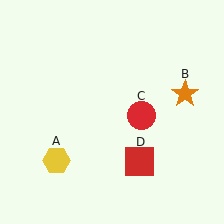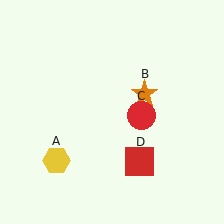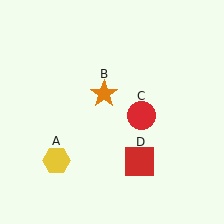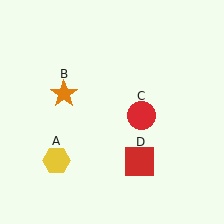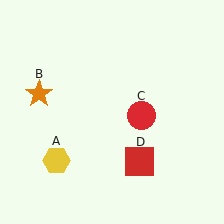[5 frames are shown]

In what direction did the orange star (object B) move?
The orange star (object B) moved left.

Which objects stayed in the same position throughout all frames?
Yellow hexagon (object A) and red circle (object C) and red square (object D) remained stationary.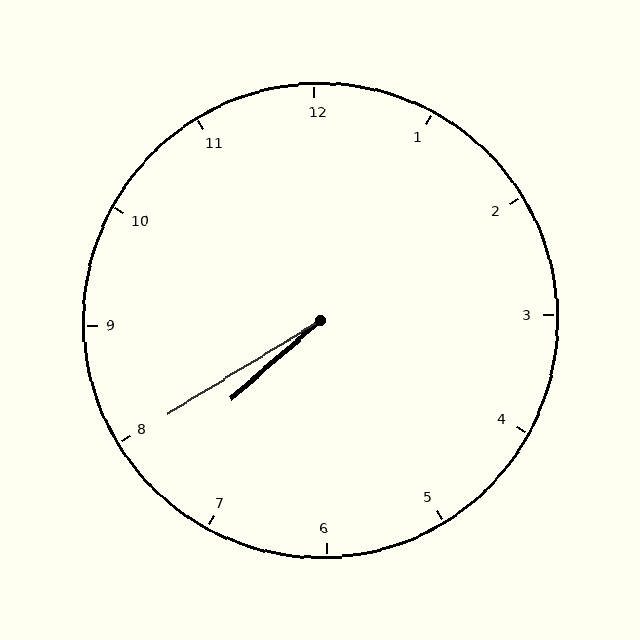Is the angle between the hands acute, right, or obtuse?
It is acute.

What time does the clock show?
7:40.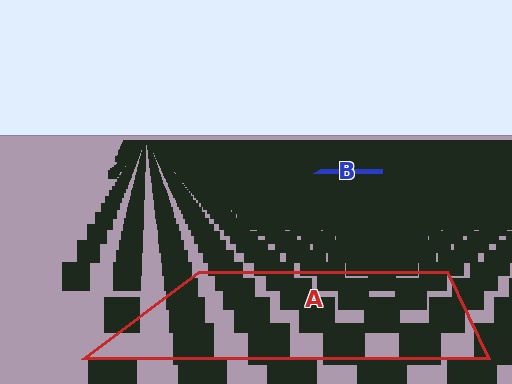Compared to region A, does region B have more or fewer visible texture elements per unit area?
Region B has more texture elements per unit area — they are packed more densely because it is farther away.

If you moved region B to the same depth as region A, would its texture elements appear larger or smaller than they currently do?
They would appear larger. At a closer depth, the same texture elements are projected at a bigger on-screen size.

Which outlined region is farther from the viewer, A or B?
Region B is farther from the viewer — the texture elements inside it appear smaller and more densely packed.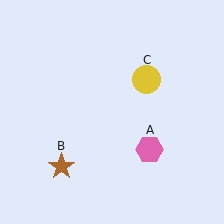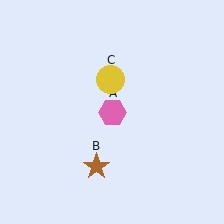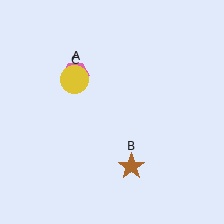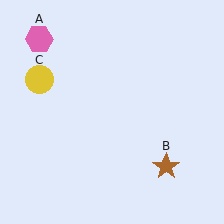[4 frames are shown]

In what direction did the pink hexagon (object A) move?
The pink hexagon (object A) moved up and to the left.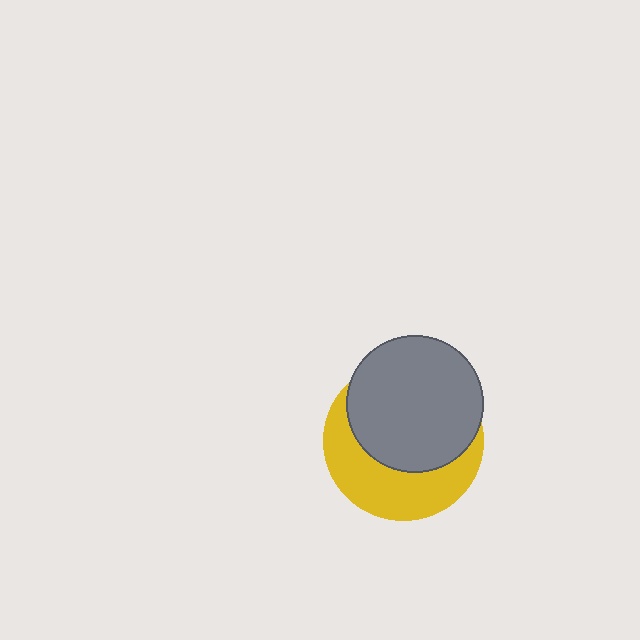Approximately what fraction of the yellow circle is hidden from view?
Roughly 57% of the yellow circle is hidden behind the gray circle.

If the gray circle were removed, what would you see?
You would see the complete yellow circle.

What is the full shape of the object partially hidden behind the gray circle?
The partially hidden object is a yellow circle.